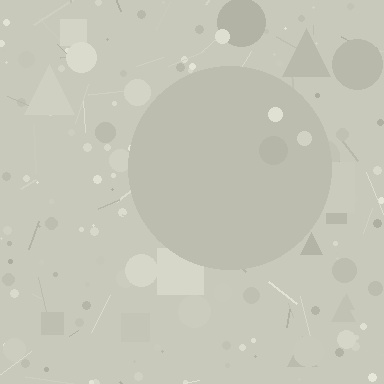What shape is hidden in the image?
A circle is hidden in the image.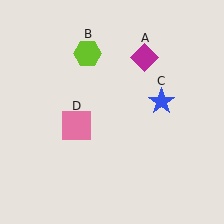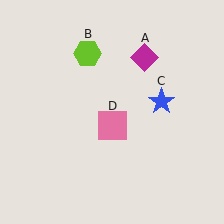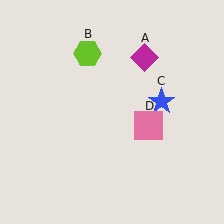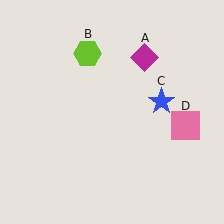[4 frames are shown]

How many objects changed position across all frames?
1 object changed position: pink square (object D).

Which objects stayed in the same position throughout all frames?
Magenta diamond (object A) and lime hexagon (object B) and blue star (object C) remained stationary.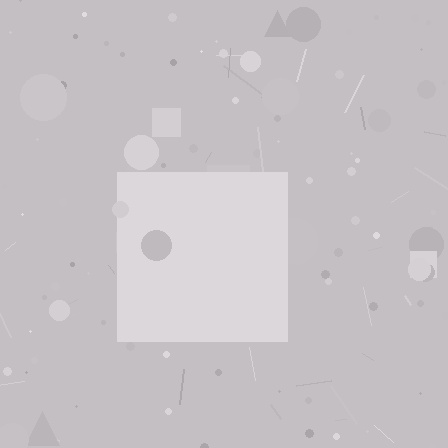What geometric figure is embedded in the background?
A square is embedded in the background.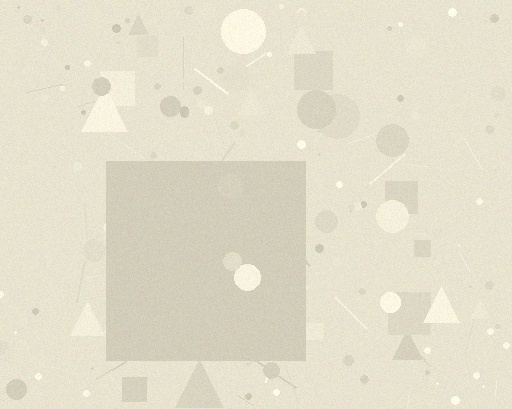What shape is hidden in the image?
A square is hidden in the image.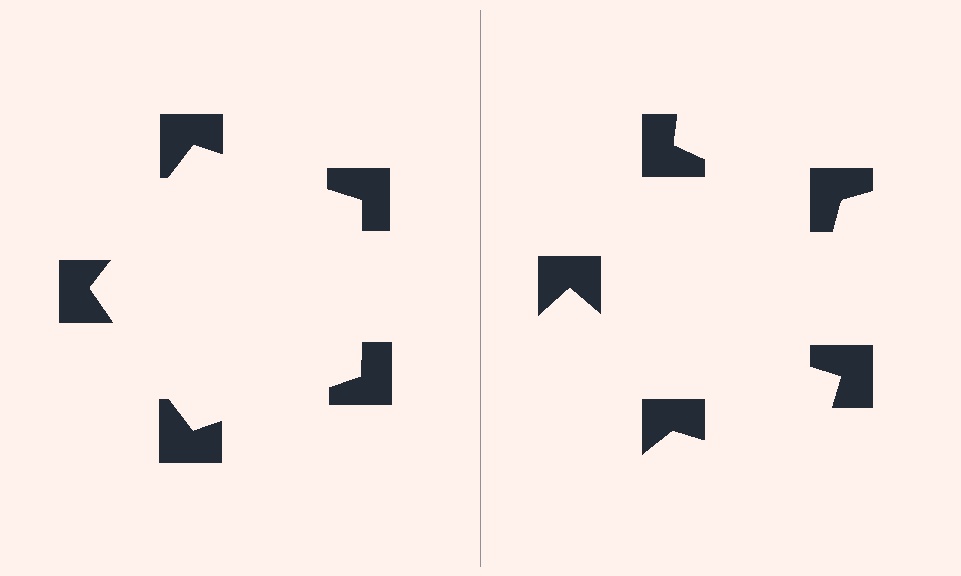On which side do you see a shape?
An illusory pentagon appears on the left side. On the right side the wedge cuts are rotated, so no coherent shape forms.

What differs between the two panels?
The notched squares are positioned identically on both sides; only the wedge orientations differ. On the left they align to a pentagon; on the right they are misaligned.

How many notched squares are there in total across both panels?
10 — 5 on each side.